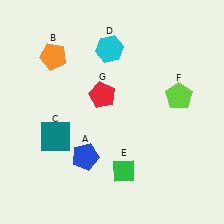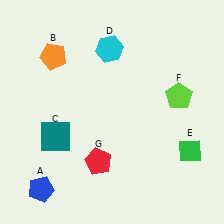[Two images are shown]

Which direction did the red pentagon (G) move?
The red pentagon (G) moved down.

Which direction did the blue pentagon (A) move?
The blue pentagon (A) moved left.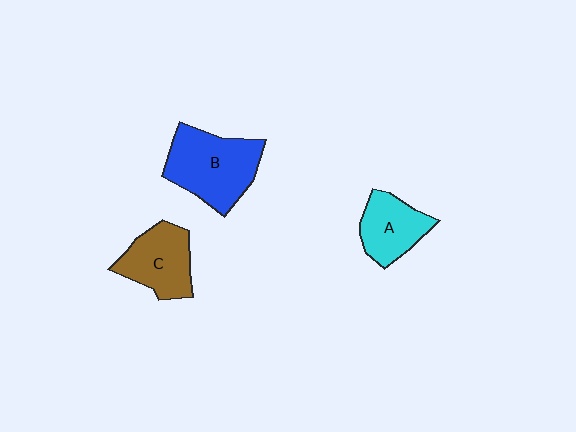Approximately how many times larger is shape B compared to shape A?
Approximately 1.6 times.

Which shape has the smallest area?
Shape A (cyan).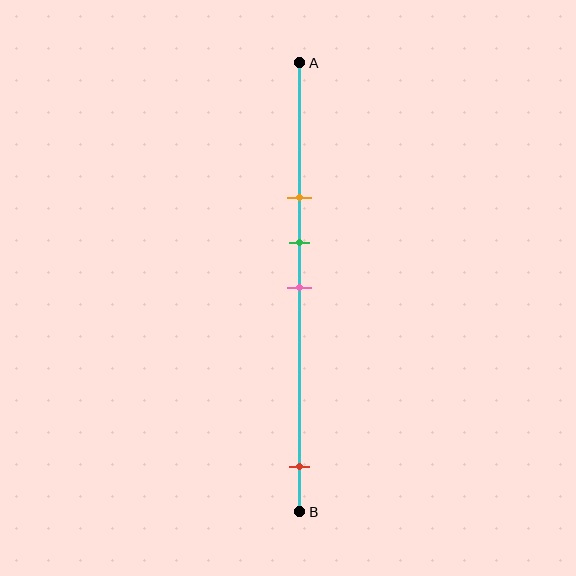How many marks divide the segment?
There are 4 marks dividing the segment.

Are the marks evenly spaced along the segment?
No, the marks are not evenly spaced.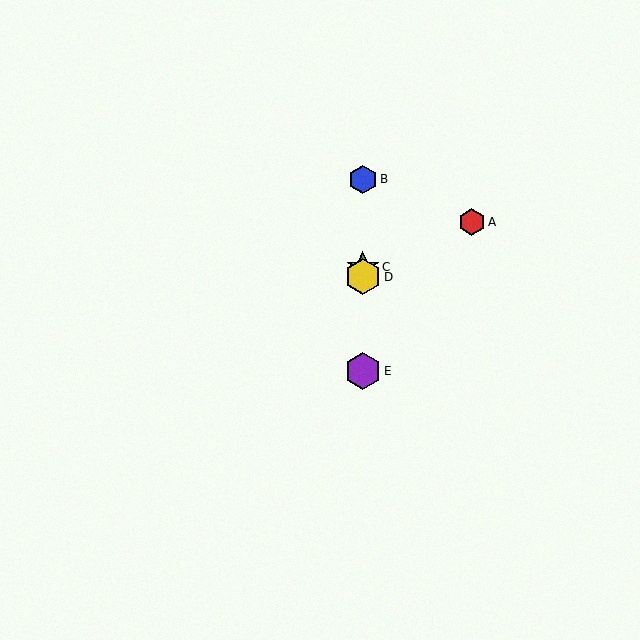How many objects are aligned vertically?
4 objects (B, C, D, E) are aligned vertically.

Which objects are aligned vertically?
Objects B, C, D, E are aligned vertically.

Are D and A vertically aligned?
No, D is at x≈363 and A is at x≈472.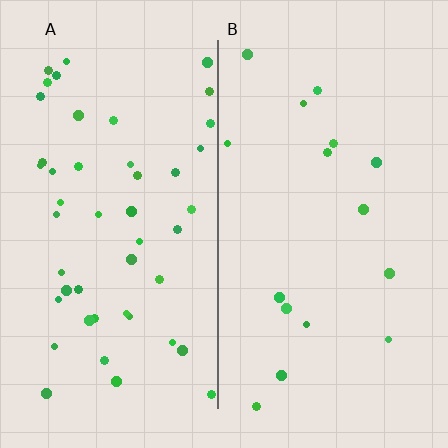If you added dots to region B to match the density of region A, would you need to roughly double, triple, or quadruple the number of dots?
Approximately triple.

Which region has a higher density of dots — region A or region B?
A (the left).